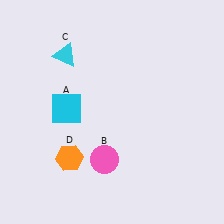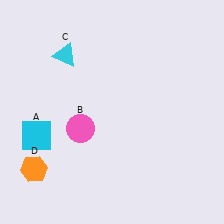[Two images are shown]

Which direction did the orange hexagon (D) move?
The orange hexagon (D) moved left.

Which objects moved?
The objects that moved are: the cyan square (A), the pink circle (B), the orange hexagon (D).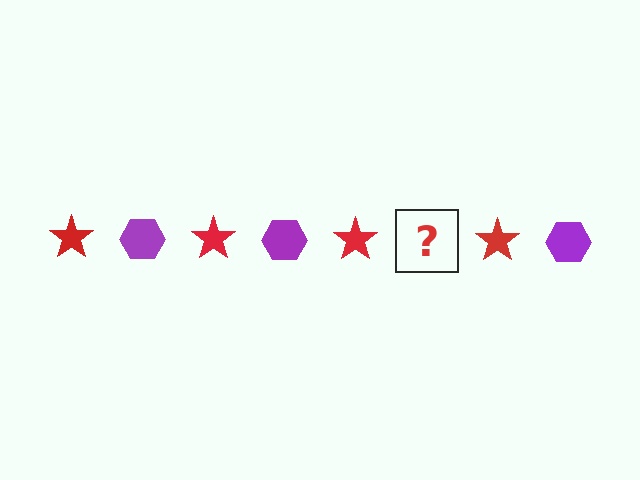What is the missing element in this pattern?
The missing element is a purple hexagon.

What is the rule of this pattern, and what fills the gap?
The rule is that the pattern alternates between red star and purple hexagon. The gap should be filled with a purple hexagon.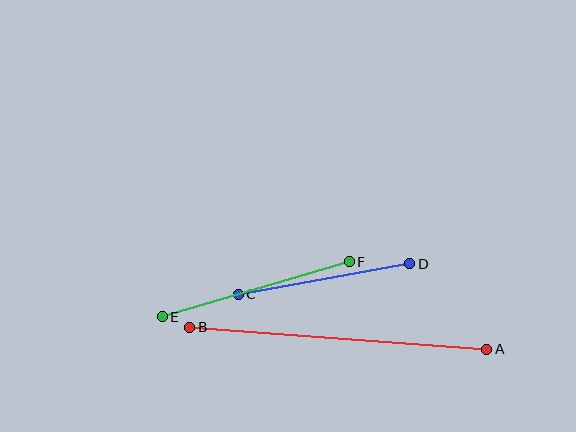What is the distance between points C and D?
The distance is approximately 174 pixels.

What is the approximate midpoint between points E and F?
The midpoint is at approximately (256, 289) pixels.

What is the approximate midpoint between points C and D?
The midpoint is at approximately (324, 279) pixels.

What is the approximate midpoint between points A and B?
The midpoint is at approximately (338, 338) pixels.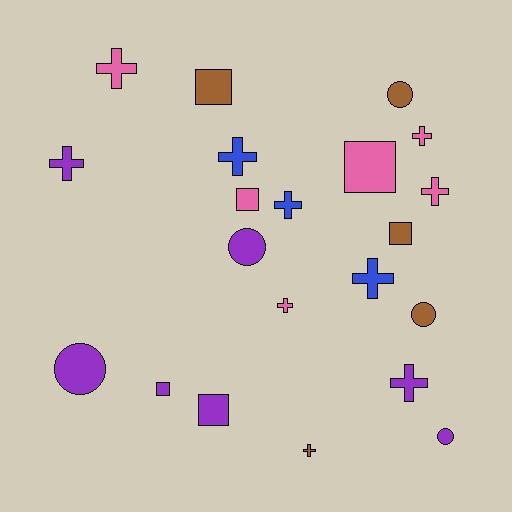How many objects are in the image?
There are 21 objects.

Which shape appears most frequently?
Cross, with 10 objects.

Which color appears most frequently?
Purple, with 7 objects.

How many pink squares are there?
There are 2 pink squares.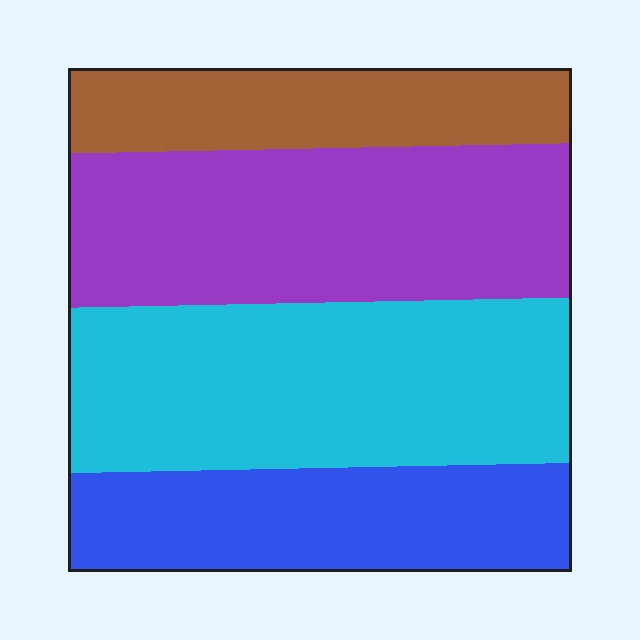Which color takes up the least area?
Brown, at roughly 15%.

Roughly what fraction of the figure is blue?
Blue takes up less than a quarter of the figure.